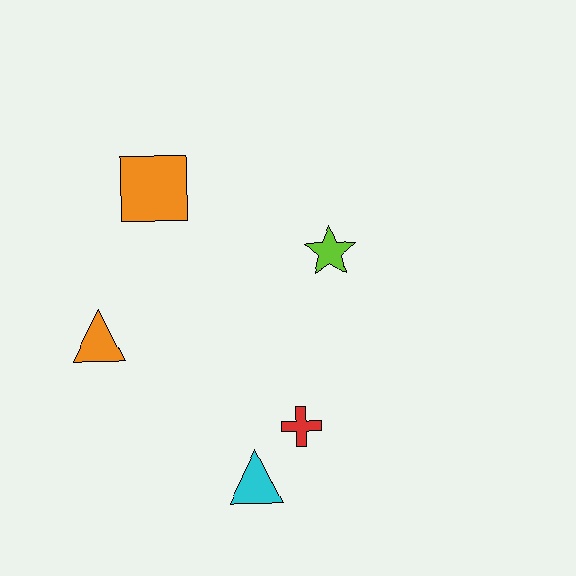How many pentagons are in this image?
There are no pentagons.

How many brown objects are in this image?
There are no brown objects.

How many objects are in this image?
There are 5 objects.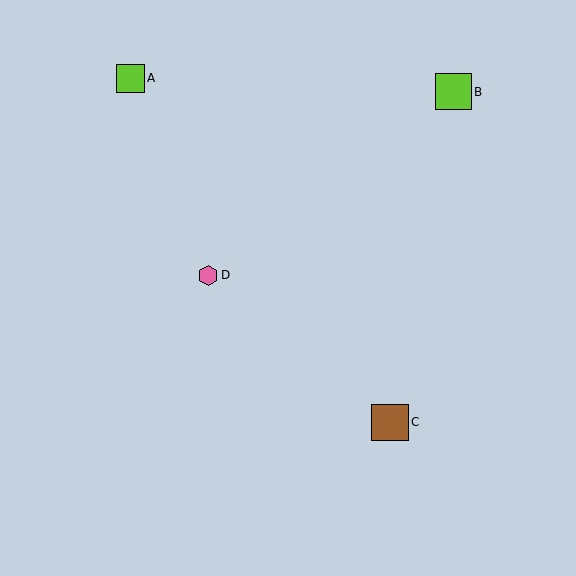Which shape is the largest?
The brown square (labeled C) is the largest.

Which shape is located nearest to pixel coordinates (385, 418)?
The brown square (labeled C) at (390, 422) is nearest to that location.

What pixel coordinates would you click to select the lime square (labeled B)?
Click at (453, 92) to select the lime square B.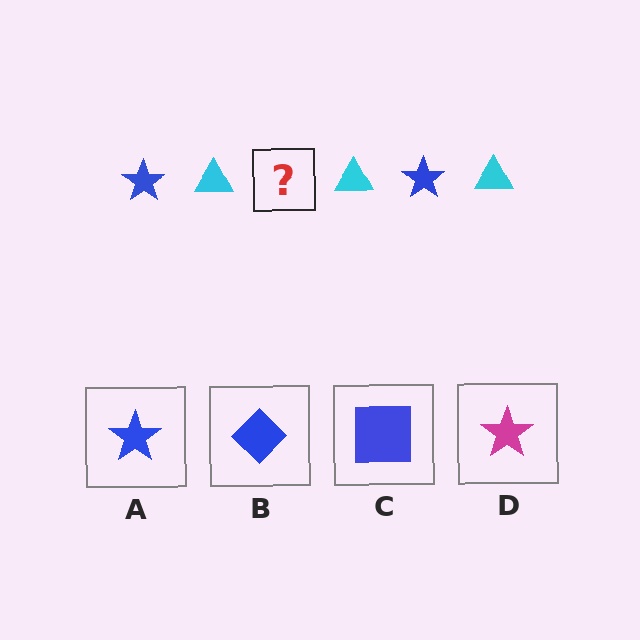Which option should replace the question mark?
Option A.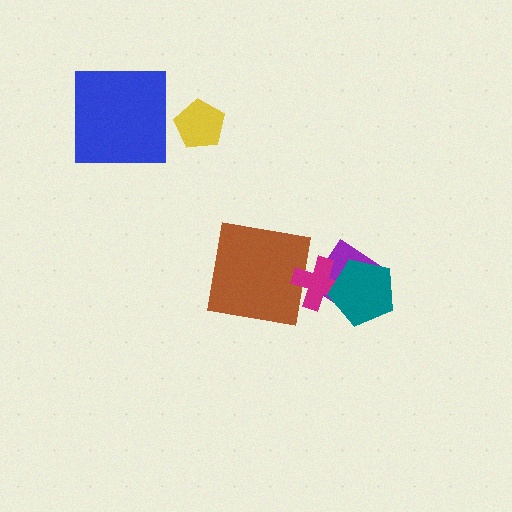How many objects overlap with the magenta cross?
3 objects overlap with the magenta cross.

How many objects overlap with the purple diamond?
2 objects overlap with the purple diamond.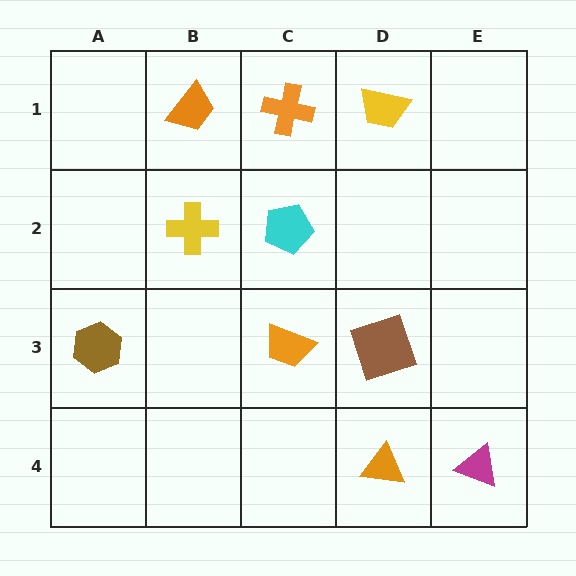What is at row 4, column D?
An orange triangle.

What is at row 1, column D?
A yellow trapezoid.